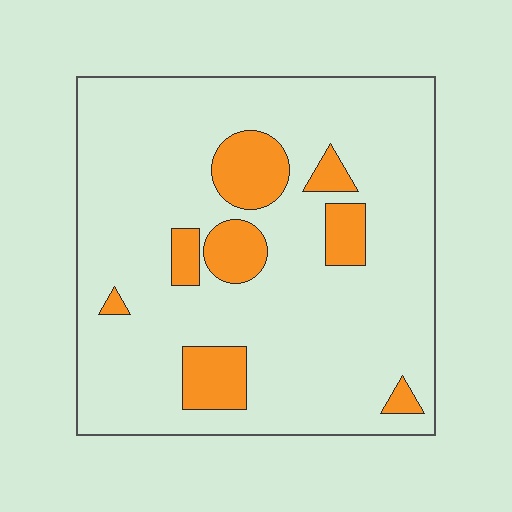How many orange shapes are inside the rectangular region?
8.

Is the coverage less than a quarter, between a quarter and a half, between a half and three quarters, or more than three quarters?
Less than a quarter.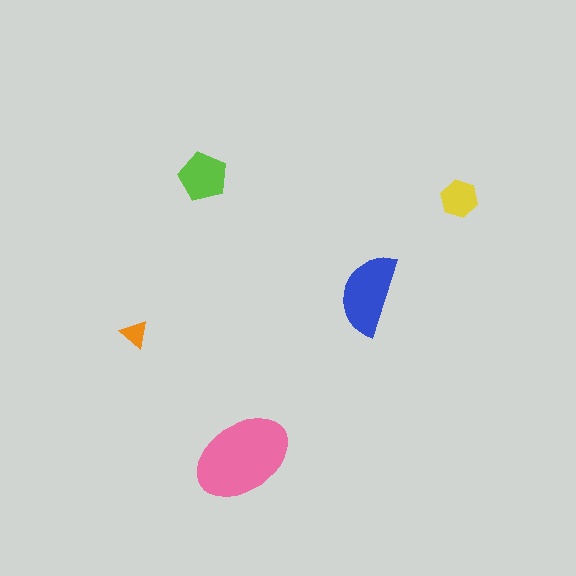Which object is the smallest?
The orange triangle.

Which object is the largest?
The pink ellipse.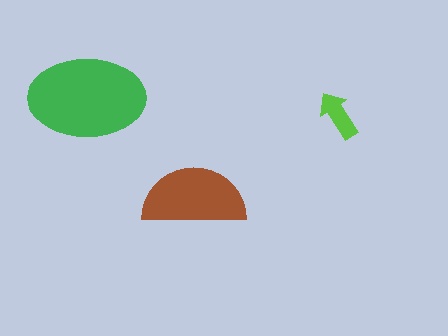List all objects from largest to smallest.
The green ellipse, the brown semicircle, the lime arrow.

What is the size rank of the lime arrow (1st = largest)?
3rd.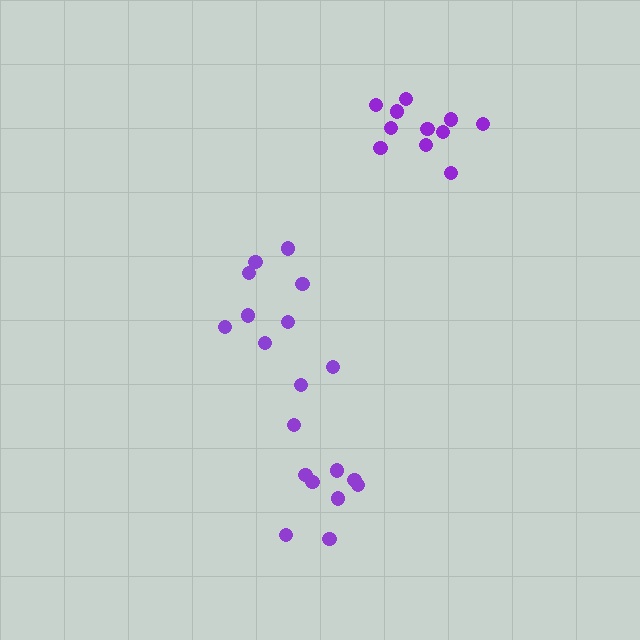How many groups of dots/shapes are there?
There are 3 groups.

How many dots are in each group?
Group 1: 10 dots, Group 2: 9 dots, Group 3: 11 dots (30 total).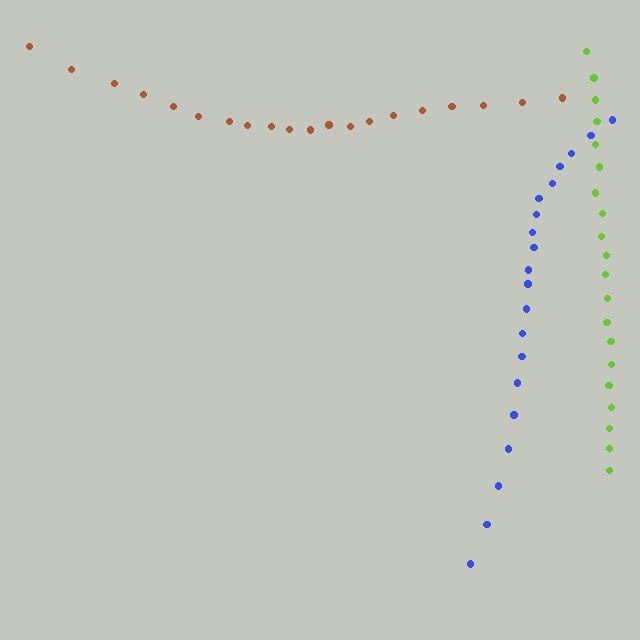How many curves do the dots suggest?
There are 3 distinct paths.